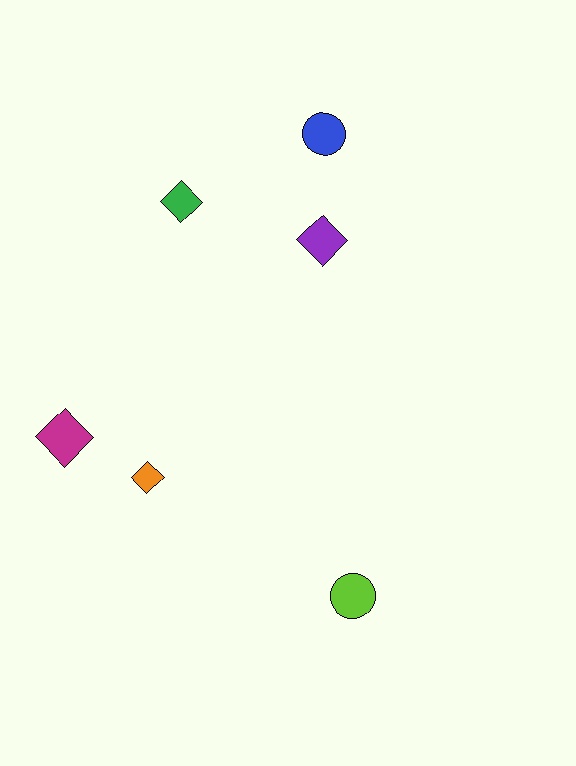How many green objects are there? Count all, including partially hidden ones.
There is 1 green object.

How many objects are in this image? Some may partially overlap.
There are 6 objects.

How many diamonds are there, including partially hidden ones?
There are 4 diamonds.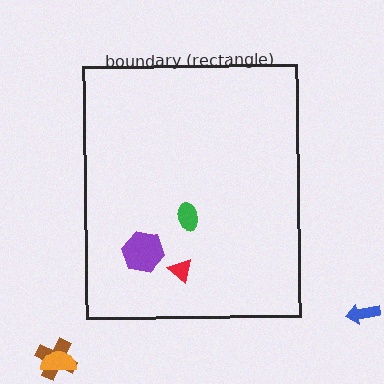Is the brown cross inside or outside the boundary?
Outside.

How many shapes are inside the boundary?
3 inside, 3 outside.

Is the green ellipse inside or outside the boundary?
Inside.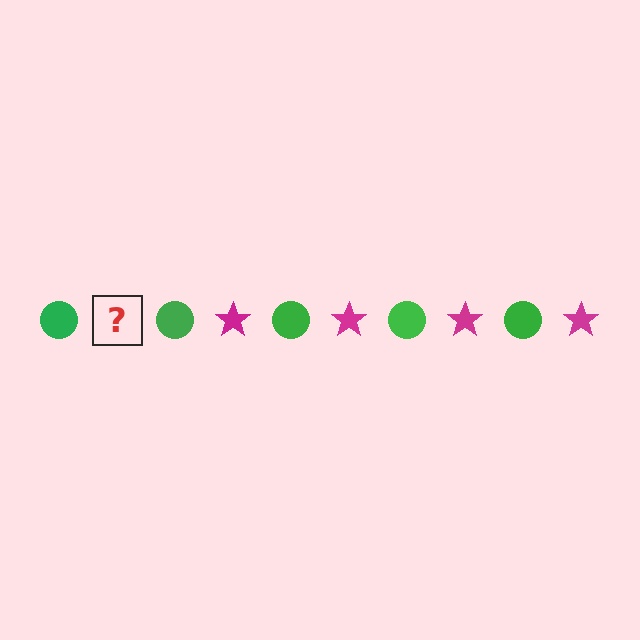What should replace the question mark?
The question mark should be replaced with a magenta star.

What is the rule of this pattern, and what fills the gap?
The rule is that the pattern alternates between green circle and magenta star. The gap should be filled with a magenta star.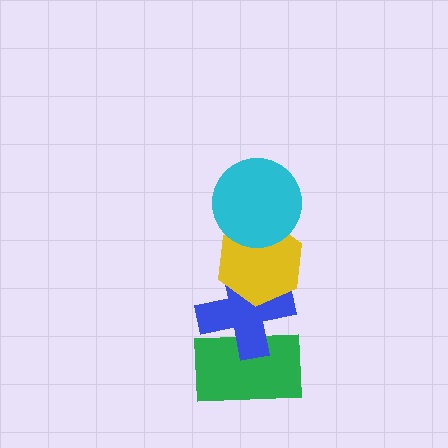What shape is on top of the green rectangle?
The blue cross is on top of the green rectangle.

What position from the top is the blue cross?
The blue cross is 3rd from the top.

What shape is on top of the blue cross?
The yellow hexagon is on top of the blue cross.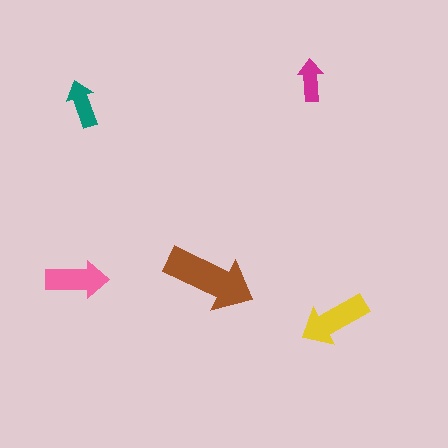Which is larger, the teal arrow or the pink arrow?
The pink one.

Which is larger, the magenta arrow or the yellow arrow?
The yellow one.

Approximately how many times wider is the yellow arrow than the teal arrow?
About 1.5 times wider.